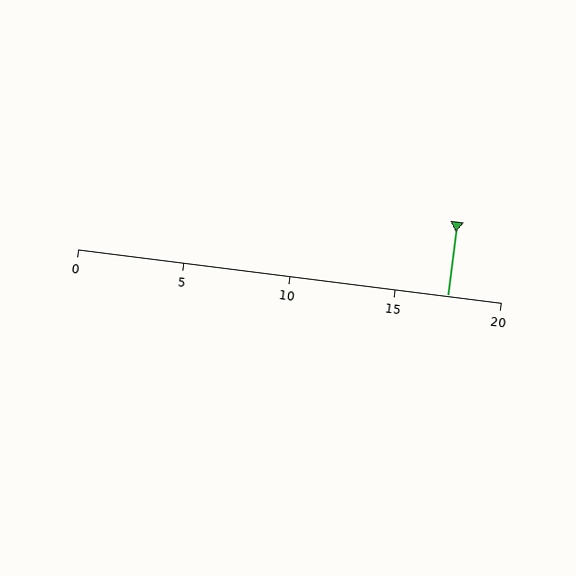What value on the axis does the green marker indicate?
The marker indicates approximately 17.5.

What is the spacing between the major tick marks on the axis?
The major ticks are spaced 5 apart.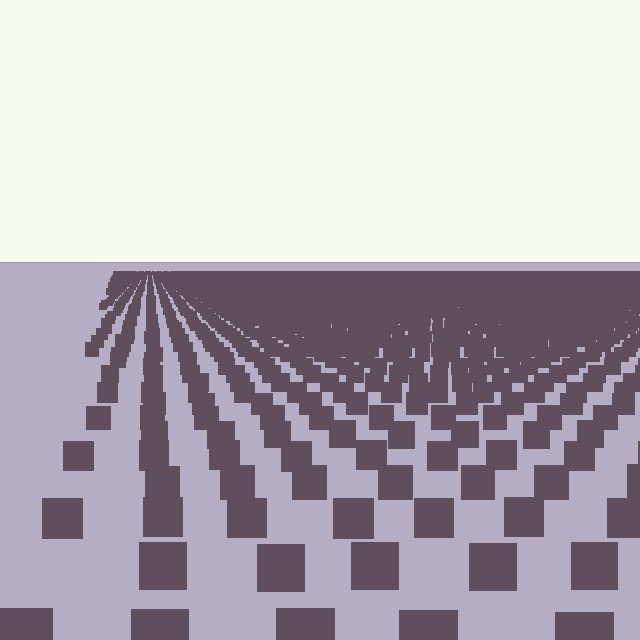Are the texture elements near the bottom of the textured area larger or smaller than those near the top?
Larger. Near the bottom, elements are closer to the viewer and appear at a bigger on-screen size.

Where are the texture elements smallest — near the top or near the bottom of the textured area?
Near the top.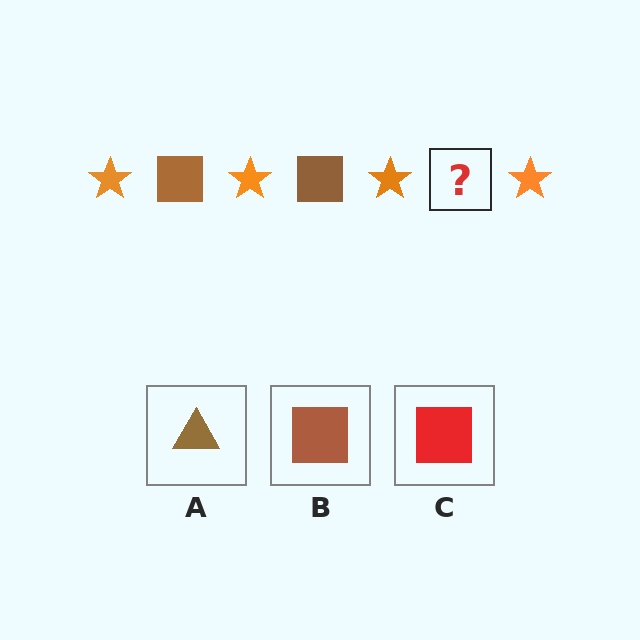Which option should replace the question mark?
Option B.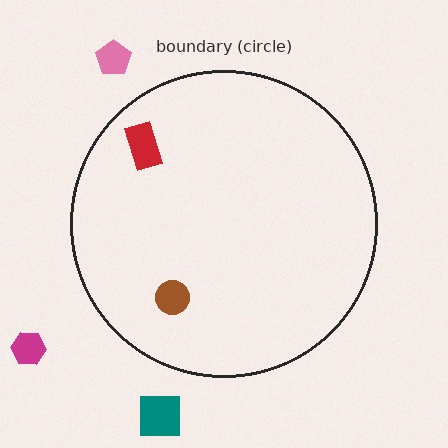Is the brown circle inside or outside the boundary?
Inside.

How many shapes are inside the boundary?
2 inside, 3 outside.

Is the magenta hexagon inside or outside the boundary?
Outside.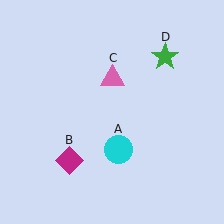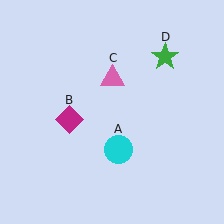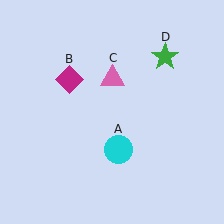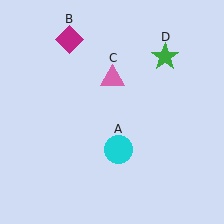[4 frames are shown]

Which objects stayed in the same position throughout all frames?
Cyan circle (object A) and pink triangle (object C) and green star (object D) remained stationary.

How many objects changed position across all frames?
1 object changed position: magenta diamond (object B).